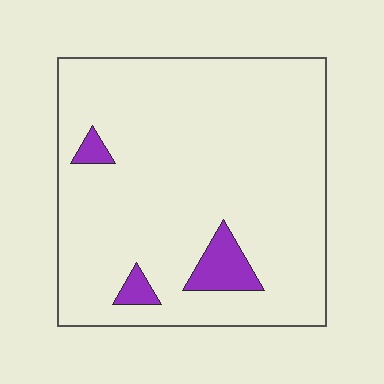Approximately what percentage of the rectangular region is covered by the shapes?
Approximately 5%.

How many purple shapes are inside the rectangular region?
3.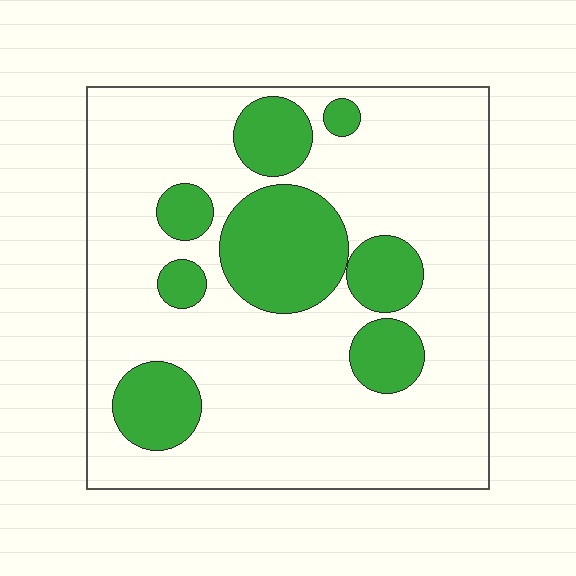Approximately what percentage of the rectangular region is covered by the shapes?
Approximately 25%.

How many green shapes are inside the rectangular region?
8.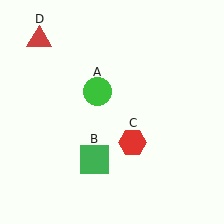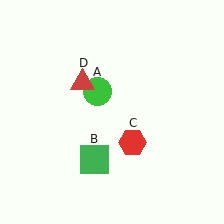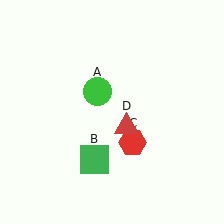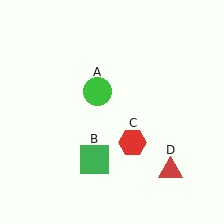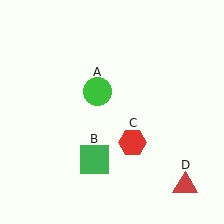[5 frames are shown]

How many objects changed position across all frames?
1 object changed position: red triangle (object D).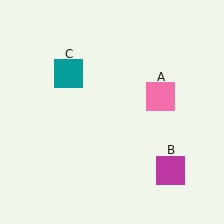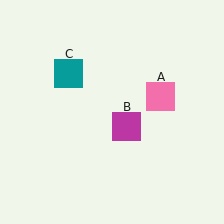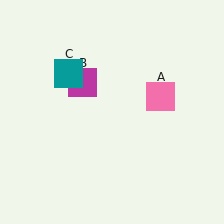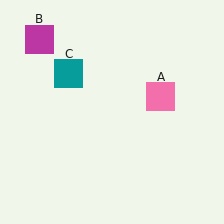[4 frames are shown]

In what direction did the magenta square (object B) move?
The magenta square (object B) moved up and to the left.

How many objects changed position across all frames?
1 object changed position: magenta square (object B).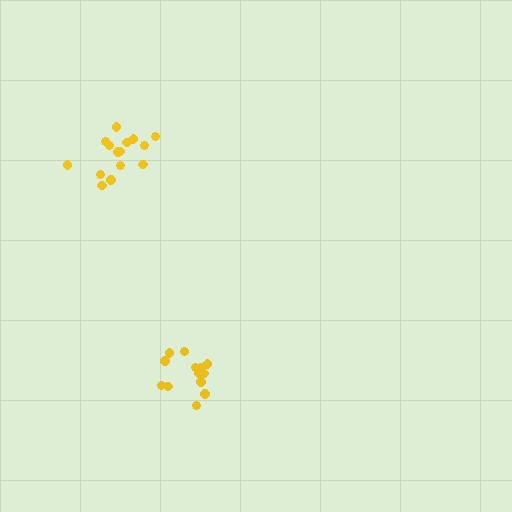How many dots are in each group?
Group 1: 15 dots, Group 2: 13 dots (28 total).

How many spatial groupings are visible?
There are 2 spatial groupings.